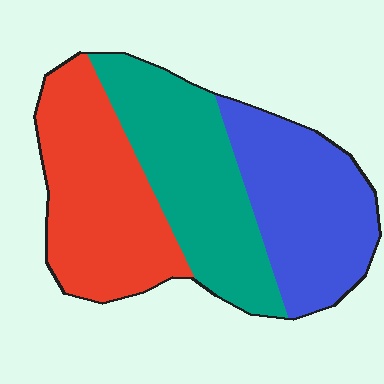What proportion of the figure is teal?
Teal takes up about one third (1/3) of the figure.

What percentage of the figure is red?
Red takes up about one third (1/3) of the figure.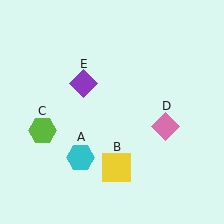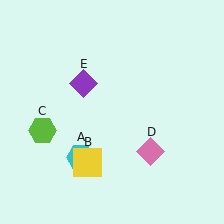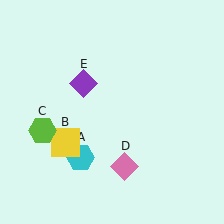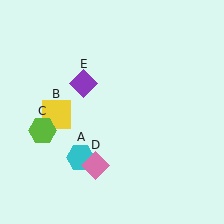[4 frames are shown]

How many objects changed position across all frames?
2 objects changed position: yellow square (object B), pink diamond (object D).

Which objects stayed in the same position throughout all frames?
Cyan hexagon (object A) and lime hexagon (object C) and purple diamond (object E) remained stationary.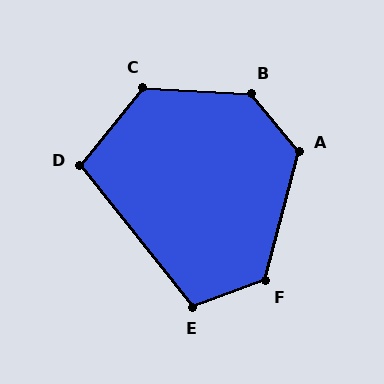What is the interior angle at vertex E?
Approximately 109 degrees (obtuse).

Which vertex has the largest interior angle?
B, at approximately 133 degrees.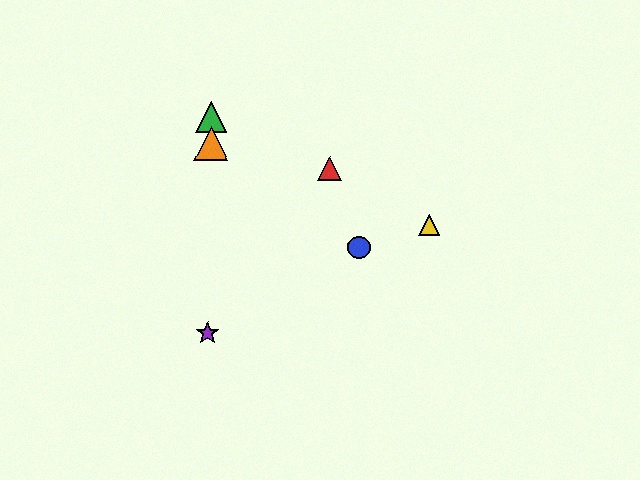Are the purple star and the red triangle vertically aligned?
No, the purple star is at x≈208 and the red triangle is at x≈330.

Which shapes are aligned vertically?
The green triangle, the purple star, the orange triangle are aligned vertically.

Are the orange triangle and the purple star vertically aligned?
Yes, both are at x≈211.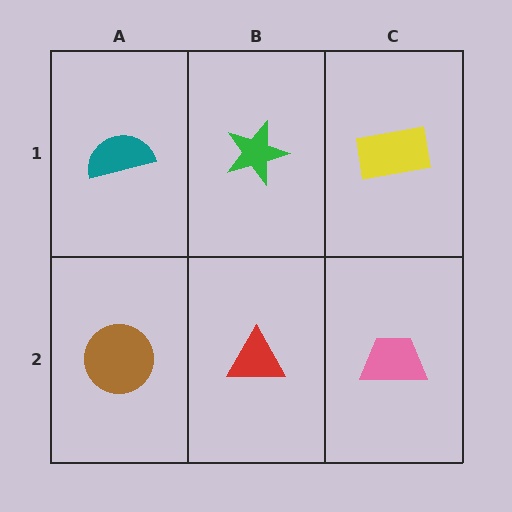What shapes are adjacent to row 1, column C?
A pink trapezoid (row 2, column C), a green star (row 1, column B).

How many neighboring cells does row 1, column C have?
2.